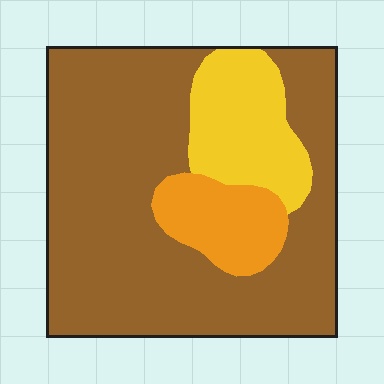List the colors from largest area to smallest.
From largest to smallest: brown, yellow, orange.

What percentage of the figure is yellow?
Yellow covers around 15% of the figure.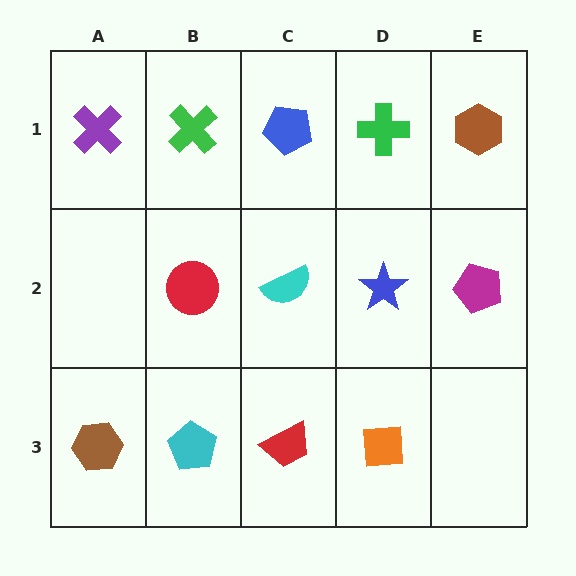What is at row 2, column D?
A blue star.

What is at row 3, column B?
A cyan pentagon.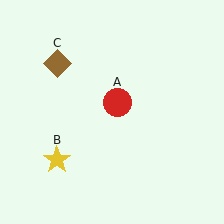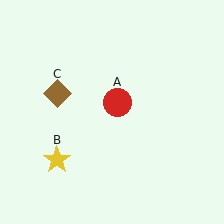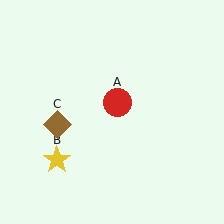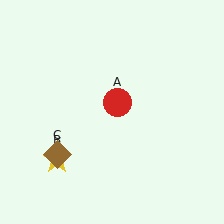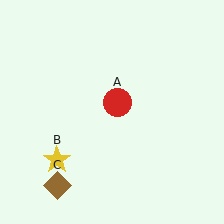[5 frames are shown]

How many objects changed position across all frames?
1 object changed position: brown diamond (object C).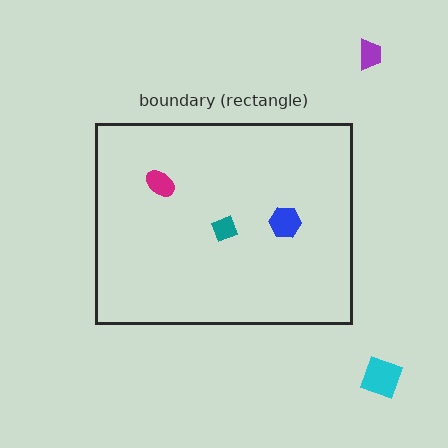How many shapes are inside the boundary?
3 inside, 2 outside.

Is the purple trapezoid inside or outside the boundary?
Outside.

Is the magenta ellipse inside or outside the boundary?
Inside.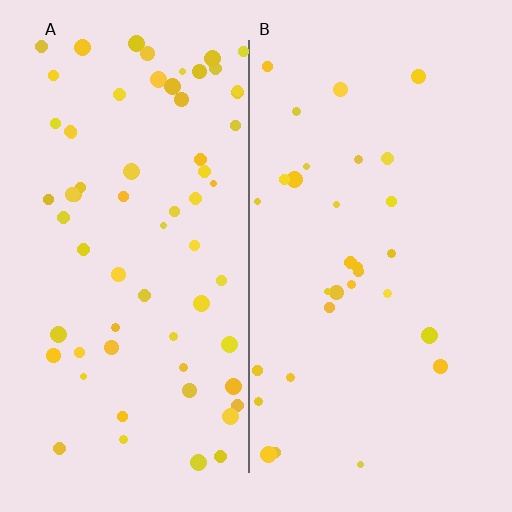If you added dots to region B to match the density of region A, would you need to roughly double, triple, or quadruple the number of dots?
Approximately double.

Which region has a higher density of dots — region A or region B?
A (the left).